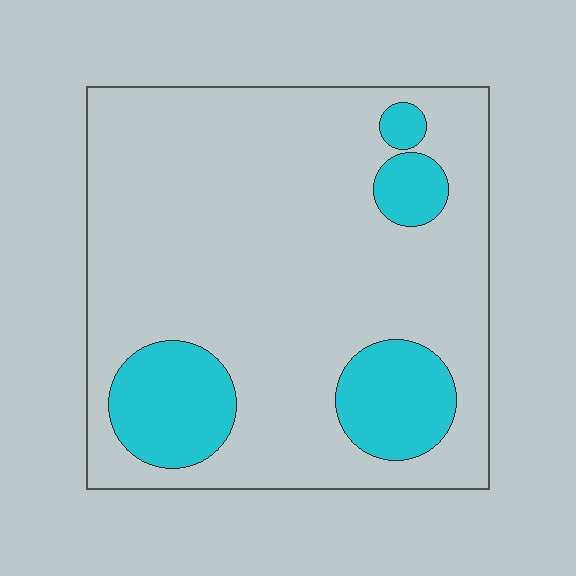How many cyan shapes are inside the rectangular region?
4.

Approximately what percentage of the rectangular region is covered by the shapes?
Approximately 20%.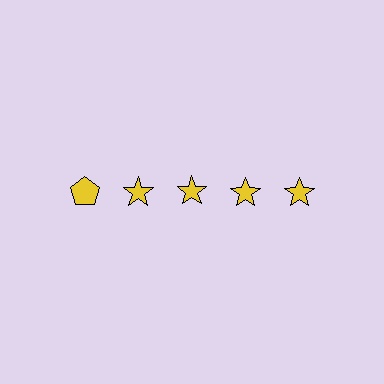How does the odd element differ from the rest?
It has a different shape: pentagon instead of star.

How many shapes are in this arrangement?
There are 5 shapes arranged in a grid pattern.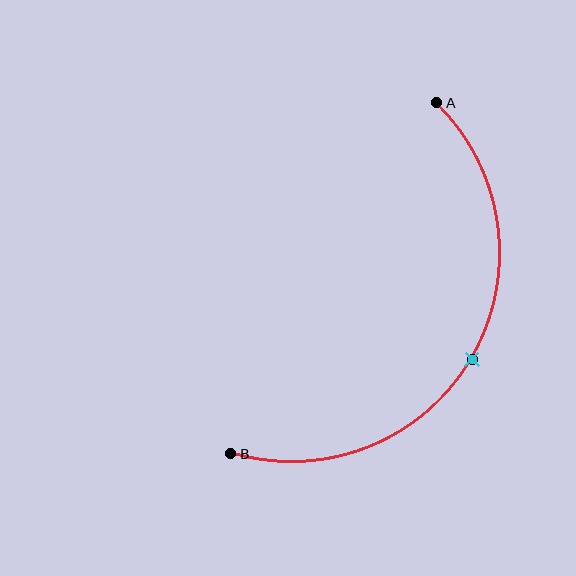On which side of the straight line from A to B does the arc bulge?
The arc bulges to the right of the straight line connecting A and B.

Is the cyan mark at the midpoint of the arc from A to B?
Yes. The cyan mark lies on the arc at equal arc-length from both A and B — it is the arc midpoint.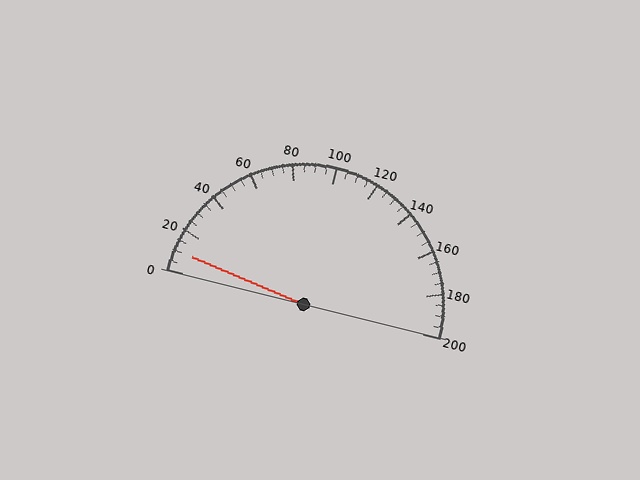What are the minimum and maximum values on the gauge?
The gauge ranges from 0 to 200.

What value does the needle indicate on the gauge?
The needle indicates approximately 10.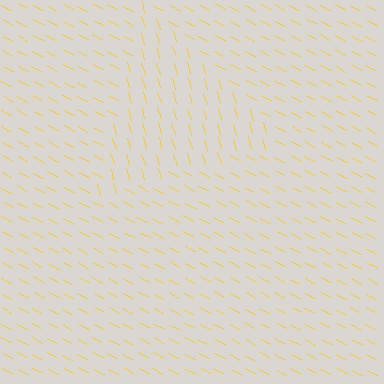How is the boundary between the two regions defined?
The boundary is defined purely by a change in line orientation (approximately 45 degrees difference). All lines are the same color and thickness.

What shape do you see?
I see a triangle.